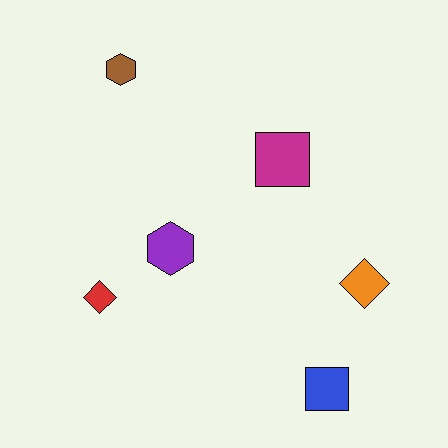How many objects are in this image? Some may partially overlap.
There are 6 objects.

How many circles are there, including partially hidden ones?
There are no circles.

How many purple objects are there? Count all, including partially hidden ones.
There is 1 purple object.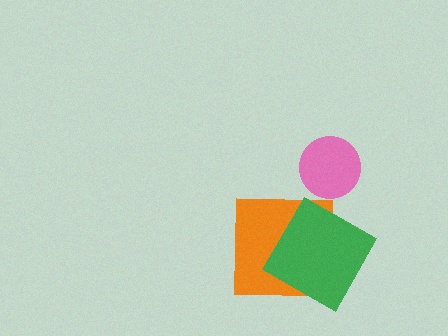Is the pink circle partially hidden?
No, no other shape covers it.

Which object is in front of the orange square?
The green square is in front of the orange square.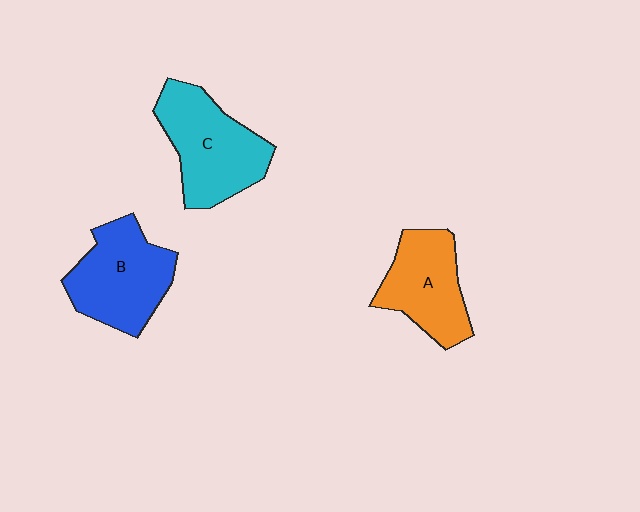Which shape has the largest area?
Shape C (cyan).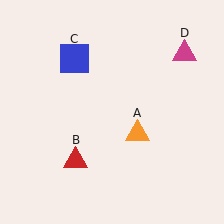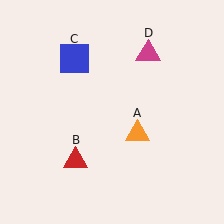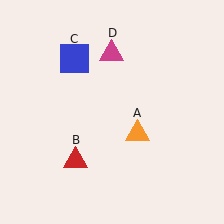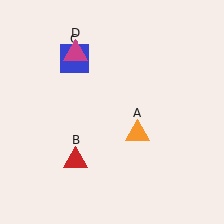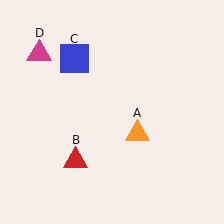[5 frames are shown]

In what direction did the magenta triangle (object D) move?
The magenta triangle (object D) moved left.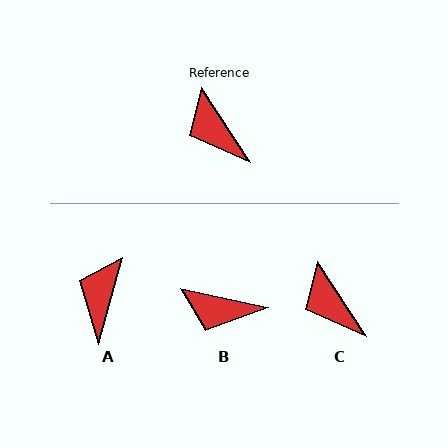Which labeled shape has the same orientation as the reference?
C.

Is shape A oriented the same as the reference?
No, it is off by about 49 degrees.